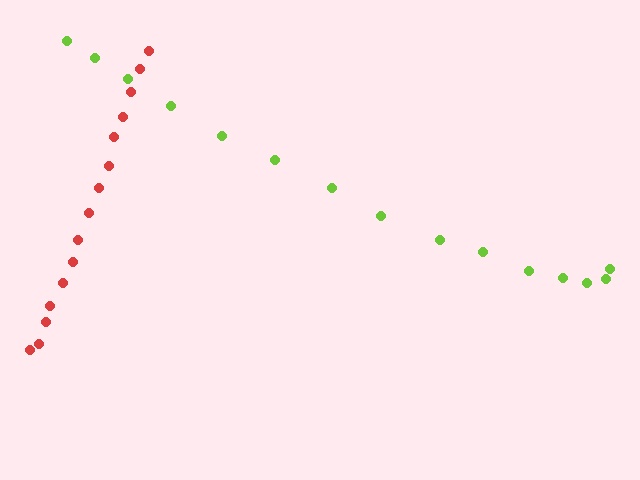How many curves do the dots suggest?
There are 2 distinct paths.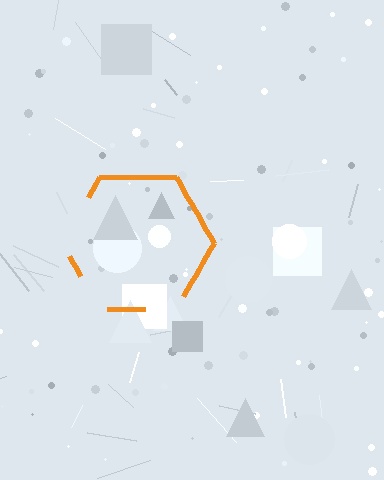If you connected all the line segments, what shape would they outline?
They would outline a hexagon.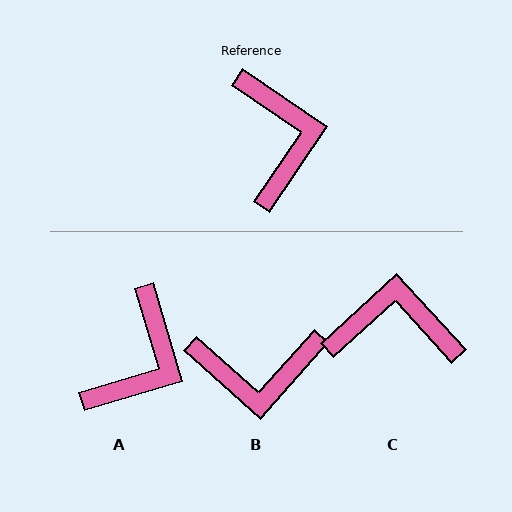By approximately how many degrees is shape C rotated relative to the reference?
Approximately 77 degrees counter-clockwise.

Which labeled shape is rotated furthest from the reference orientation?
B, about 97 degrees away.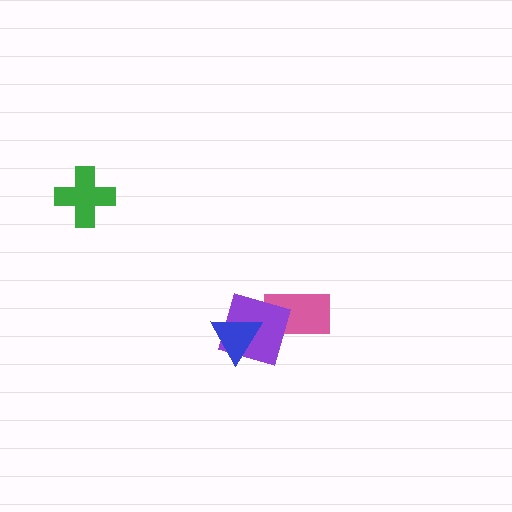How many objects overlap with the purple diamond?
2 objects overlap with the purple diamond.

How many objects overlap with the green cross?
0 objects overlap with the green cross.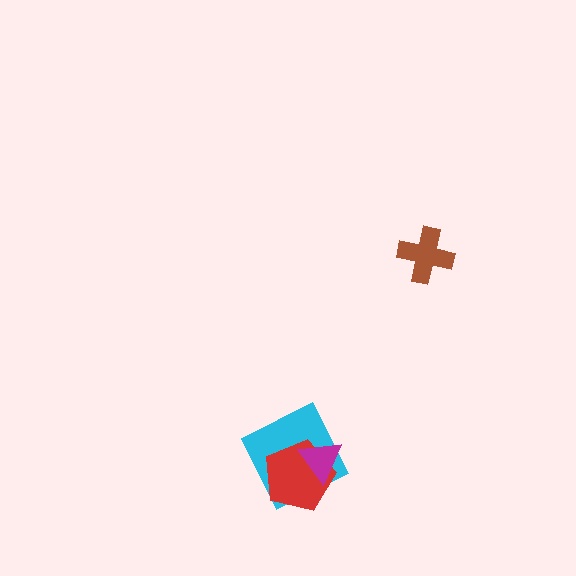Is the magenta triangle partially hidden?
No, no other shape covers it.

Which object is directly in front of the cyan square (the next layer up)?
The red pentagon is directly in front of the cyan square.